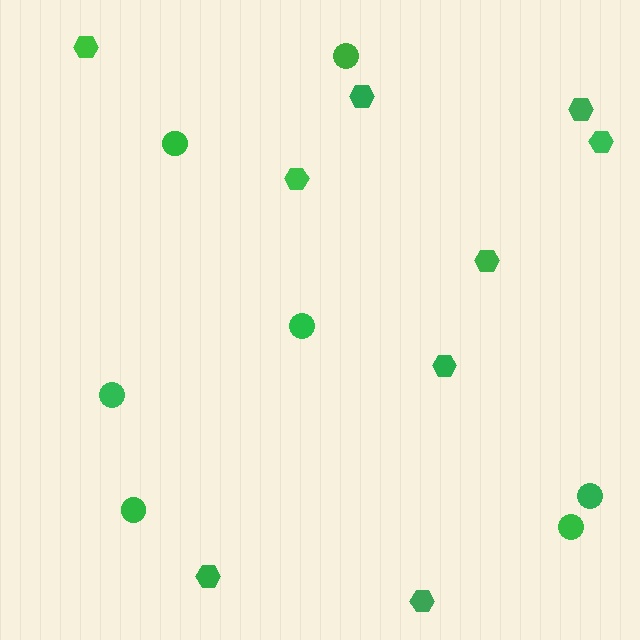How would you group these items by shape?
There are 2 groups: one group of hexagons (9) and one group of circles (7).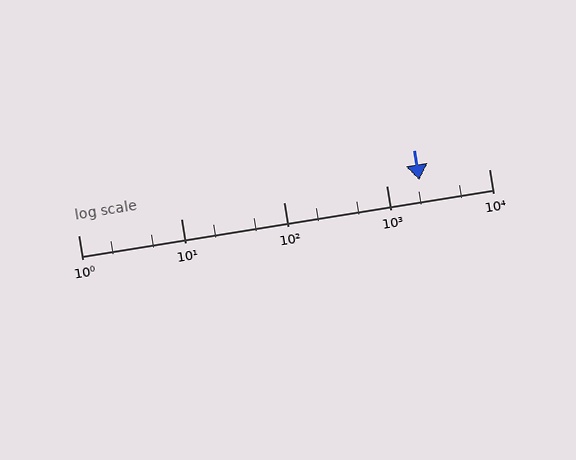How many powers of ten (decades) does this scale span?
The scale spans 4 decades, from 1 to 10000.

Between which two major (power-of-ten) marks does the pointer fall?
The pointer is between 1000 and 10000.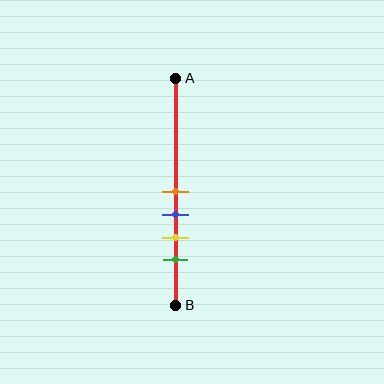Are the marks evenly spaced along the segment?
Yes, the marks are approximately evenly spaced.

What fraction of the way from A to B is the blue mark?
The blue mark is approximately 60% (0.6) of the way from A to B.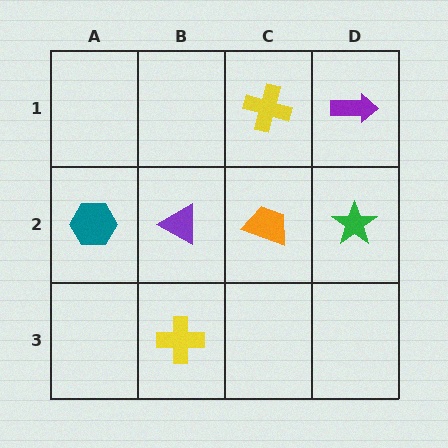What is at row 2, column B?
A purple triangle.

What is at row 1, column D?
A purple arrow.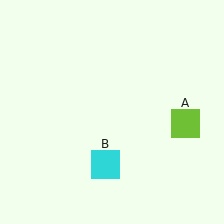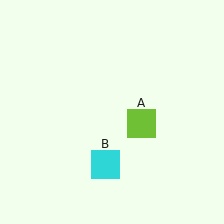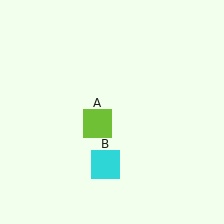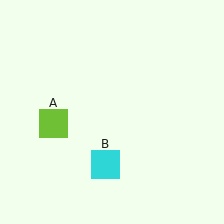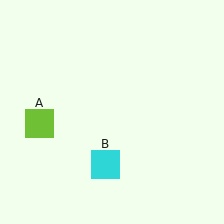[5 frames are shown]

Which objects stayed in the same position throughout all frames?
Cyan square (object B) remained stationary.